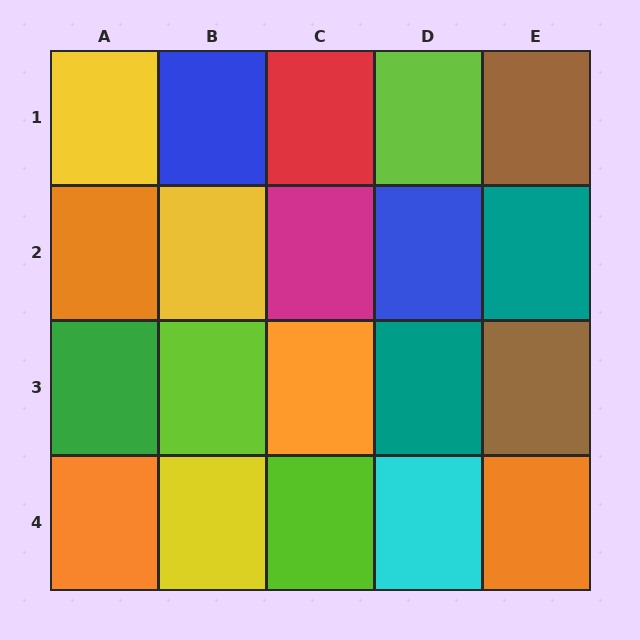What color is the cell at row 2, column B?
Yellow.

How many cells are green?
1 cell is green.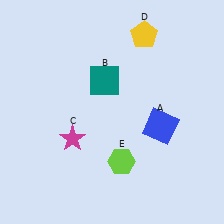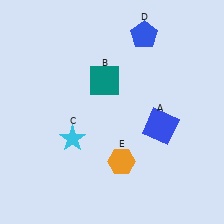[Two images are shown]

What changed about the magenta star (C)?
In Image 1, C is magenta. In Image 2, it changed to cyan.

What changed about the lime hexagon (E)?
In Image 1, E is lime. In Image 2, it changed to orange.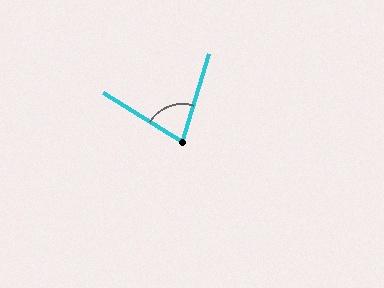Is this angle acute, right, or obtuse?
It is acute.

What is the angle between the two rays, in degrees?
Approximately 75 degrees.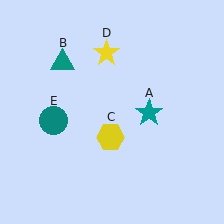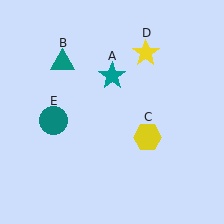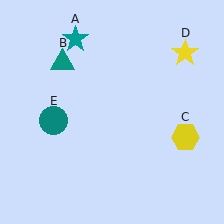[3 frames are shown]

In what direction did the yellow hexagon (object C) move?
The yellow hexagon (object C) moved right.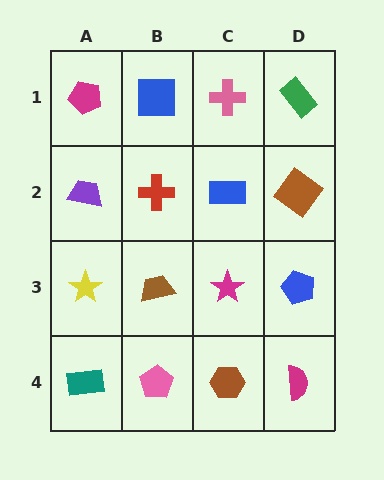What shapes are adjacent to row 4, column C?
A magenta star (row 3, column C), a pink pentagon (row 4, column B), a magenta semicircle (row 4, column D).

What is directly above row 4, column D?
A blue pentagon.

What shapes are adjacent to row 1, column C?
A blue rectangle (row 2, column C), a blue square (row 1, column B), a green rectangle (row 1, column D).